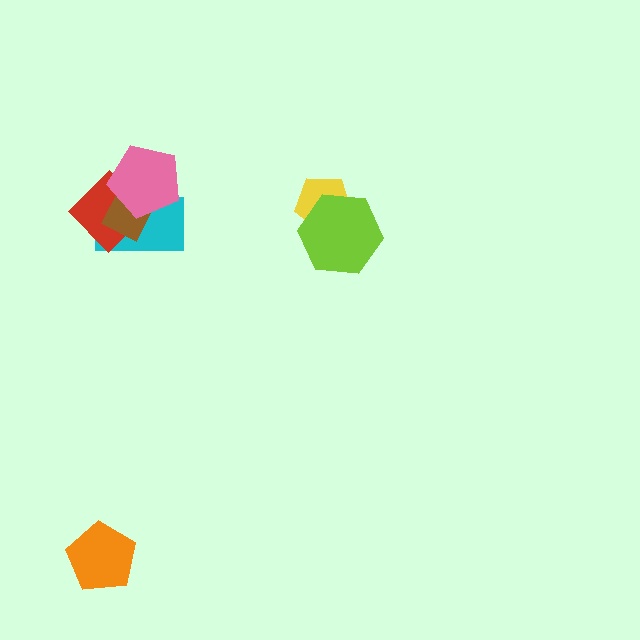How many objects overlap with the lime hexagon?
1 object overlaps with the lime hexagon.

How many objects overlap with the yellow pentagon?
1 object overlaps with the yellow pentagon.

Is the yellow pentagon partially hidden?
Yes, it is partially covered by another shape.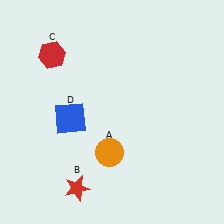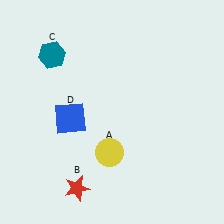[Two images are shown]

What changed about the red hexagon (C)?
In Image 1, C is red. In Image 2, it changed to teal.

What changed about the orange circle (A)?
In Image 1, A is orange. In Image 2, it changed to yellow.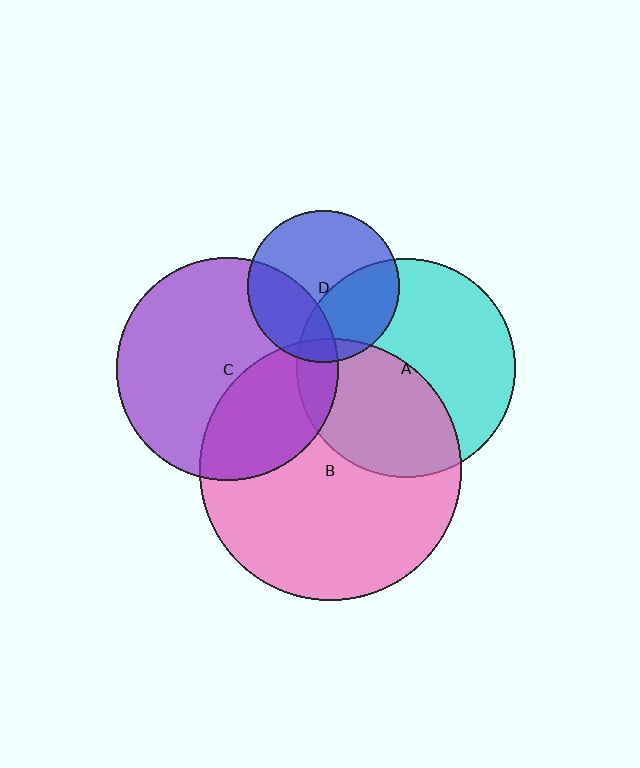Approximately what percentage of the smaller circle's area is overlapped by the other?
Approximately 10%.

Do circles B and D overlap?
Yes.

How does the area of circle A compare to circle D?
Approximately 2.1 times.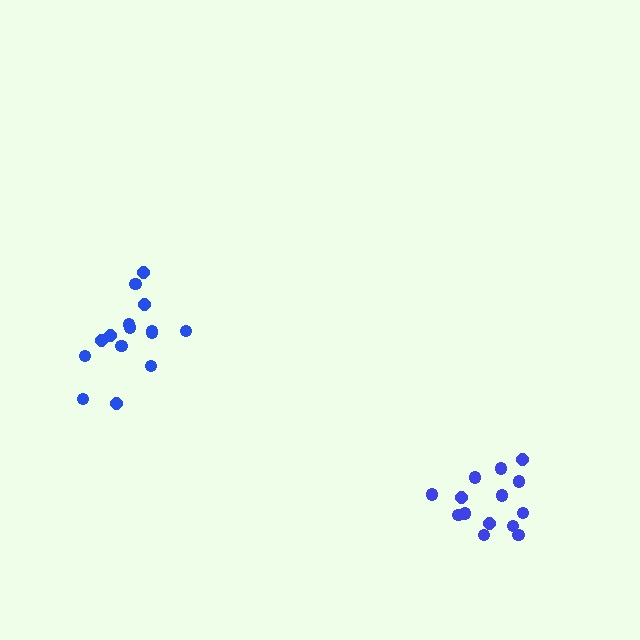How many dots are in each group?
Group 1: 15 dots, Group 2: 14 dots (29 total).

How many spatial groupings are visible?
There are 2 spatial groupings.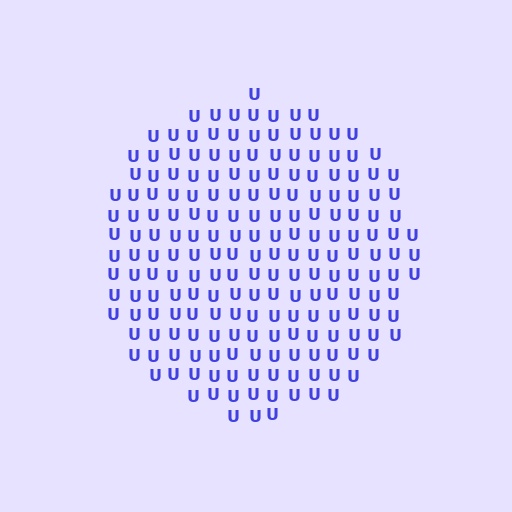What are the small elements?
The small elements are letter U's.